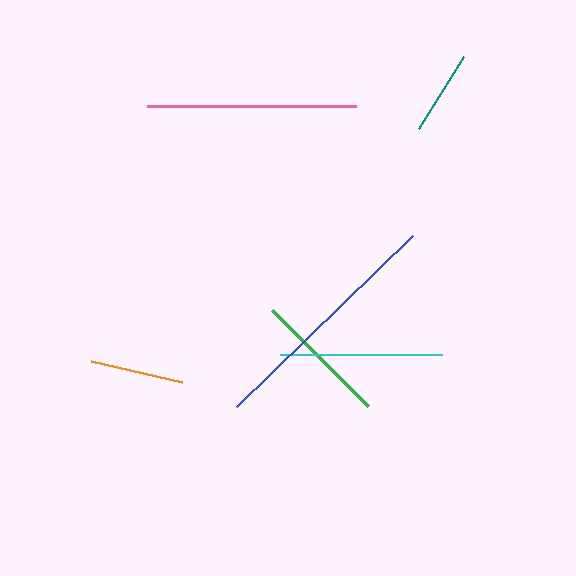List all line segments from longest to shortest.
From longest to shortest: blue, pink, cyan, green, orange, teal.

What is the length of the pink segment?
The pink segment is approximately 208 pixels long.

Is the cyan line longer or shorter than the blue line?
The blue line is longer than the cyan line.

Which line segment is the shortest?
The teal line is the shortest at approximately 84 pixels.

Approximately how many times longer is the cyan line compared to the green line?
The cyan line is approximately 1.2 times the length of the green line.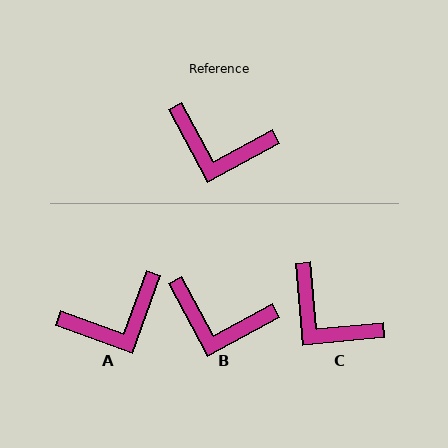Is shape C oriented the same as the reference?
No, it is off by about 23 degrees.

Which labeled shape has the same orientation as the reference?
B.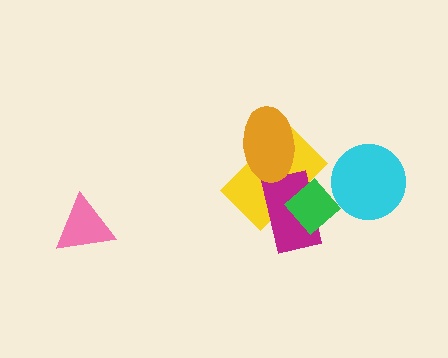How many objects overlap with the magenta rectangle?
2 objects overlap with the magenta rectangle.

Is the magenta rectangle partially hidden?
Yes, it is partially covered by another shape.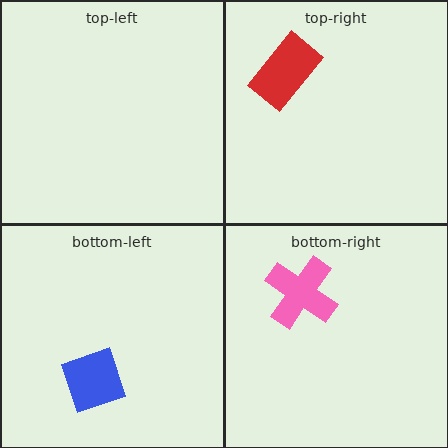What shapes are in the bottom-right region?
The pink cross.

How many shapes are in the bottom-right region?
1.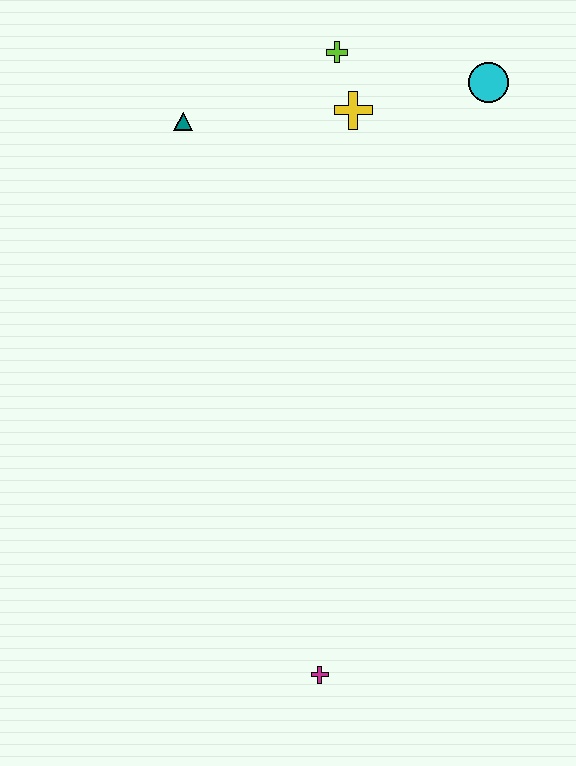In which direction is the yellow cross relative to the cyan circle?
The yellow cross is to the left of the cyan circle.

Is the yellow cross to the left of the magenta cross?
No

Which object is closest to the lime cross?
The yellow cross is closest to the lime cross.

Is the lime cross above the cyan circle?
Yes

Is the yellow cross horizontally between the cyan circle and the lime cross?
Yes